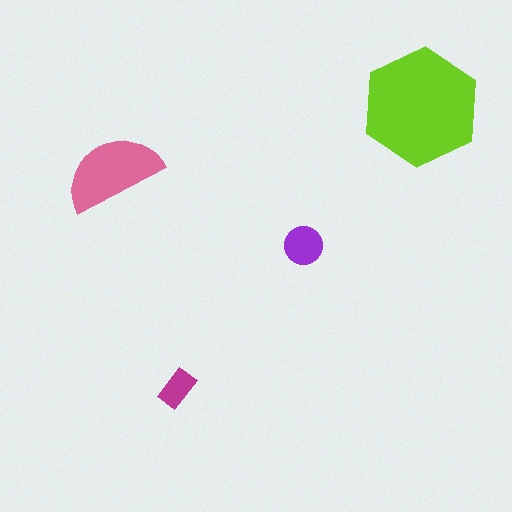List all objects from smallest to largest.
The magenta rectangle, the purple circle, the pink semicircle, the lime hexagon.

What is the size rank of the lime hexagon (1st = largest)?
1st.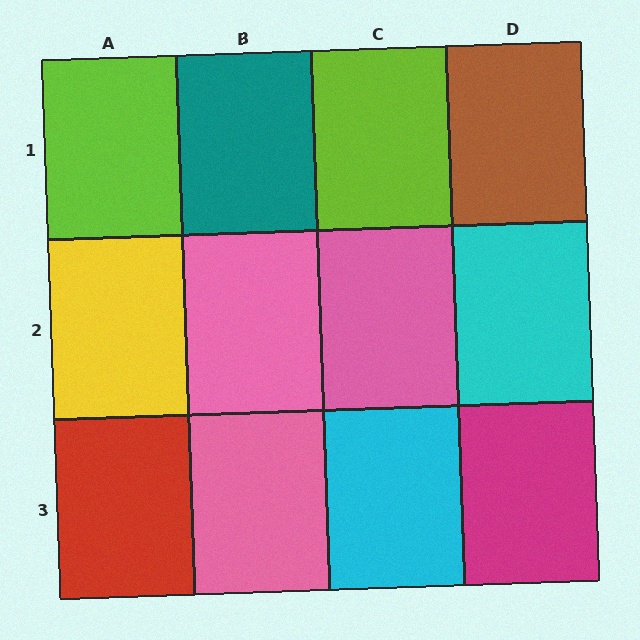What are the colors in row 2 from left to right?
Yellow, pink, pink, cyan.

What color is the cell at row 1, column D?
Brown.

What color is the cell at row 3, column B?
Pink.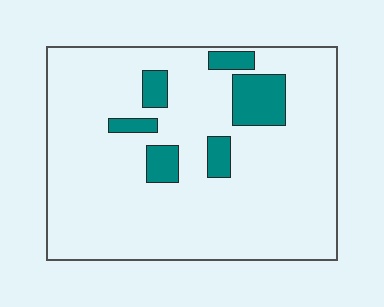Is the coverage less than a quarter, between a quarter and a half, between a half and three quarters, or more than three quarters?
Less than a quarter.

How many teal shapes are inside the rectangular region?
6.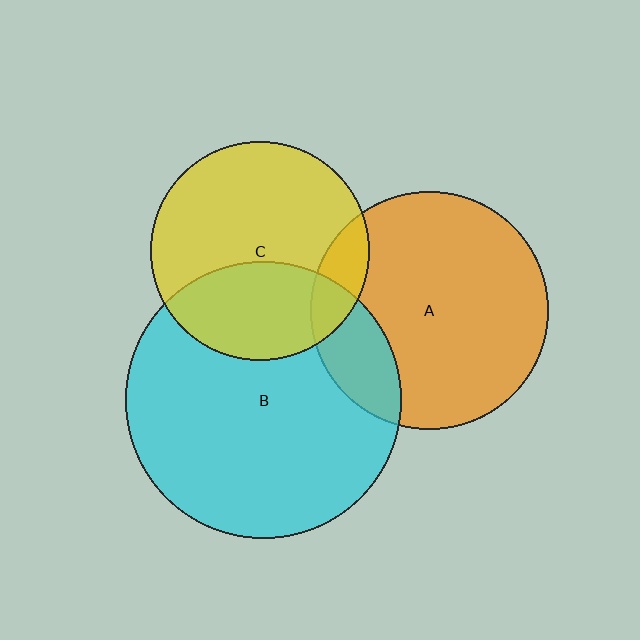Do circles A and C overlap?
Yes.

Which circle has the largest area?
Circle B (cyan).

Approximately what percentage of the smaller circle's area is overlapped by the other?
Approximately 15%.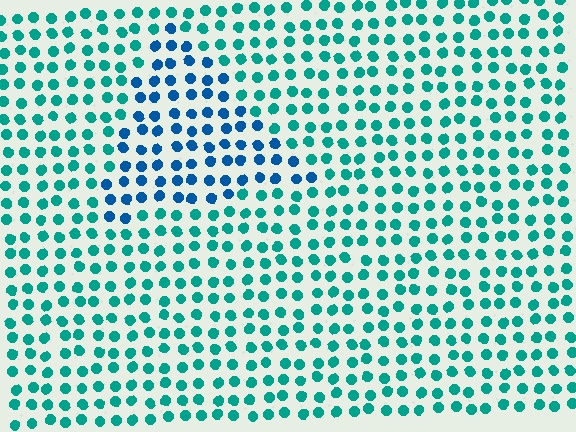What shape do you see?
I see a triangle.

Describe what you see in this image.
The image is filled with small teal elements in a uniform arrangement. A triangle-shaped region is visible where the elements are tinted to a slightly different hue, forming a subtle color boundary.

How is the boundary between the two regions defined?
The boundary is defined purely by a slight shift in hue (about 36 degrees). Spacing, size, and orientation are identical on both sides.